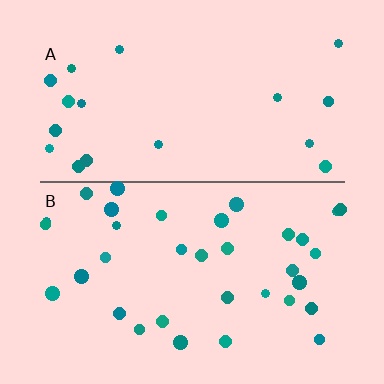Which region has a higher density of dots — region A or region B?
B (the bottom).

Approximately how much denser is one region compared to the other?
Approximately 1.9× — region B over region A.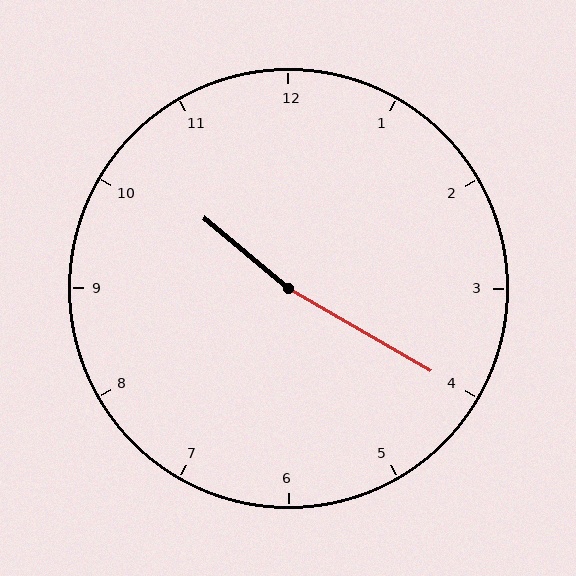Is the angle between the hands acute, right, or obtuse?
It is obtuse.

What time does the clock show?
10:20.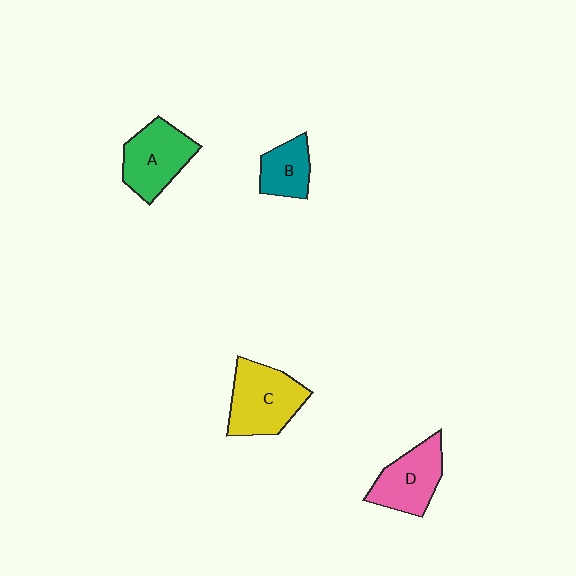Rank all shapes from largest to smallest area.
From largest to smallest: C (yellow), A (green), D (pink), B (teal).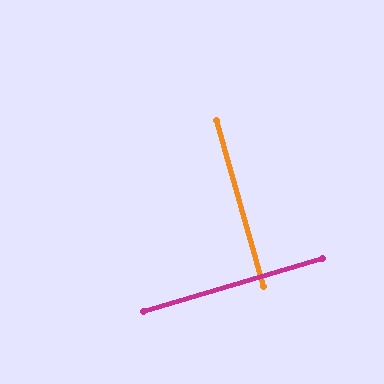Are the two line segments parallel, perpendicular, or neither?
Perpendicular — they meet at approximately 89°.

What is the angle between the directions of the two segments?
Approximately 89 degrees.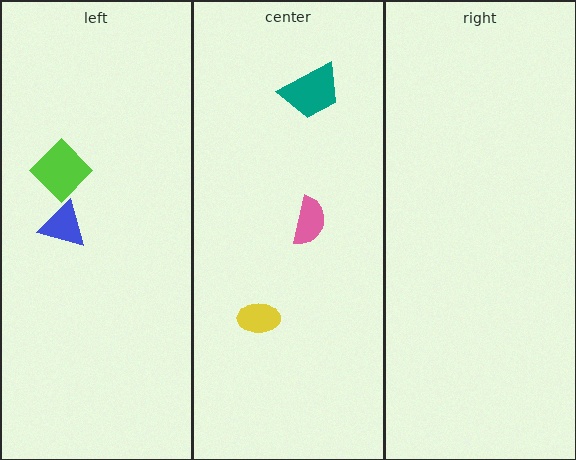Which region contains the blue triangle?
The left region.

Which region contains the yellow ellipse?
The center region.